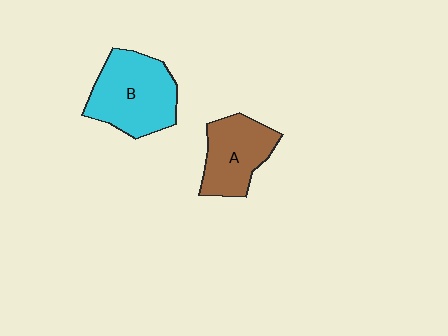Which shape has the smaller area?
Shape A (brown).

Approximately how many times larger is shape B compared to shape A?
Approximately 1.3 times.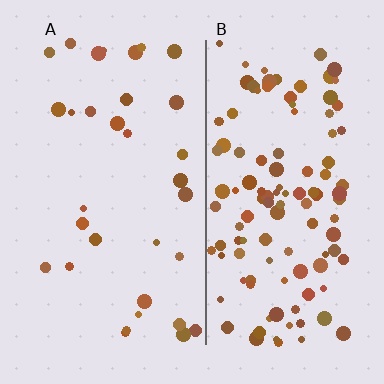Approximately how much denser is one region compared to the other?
Approximately 3.7× — region B over region A.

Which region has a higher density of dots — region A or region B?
B (the right).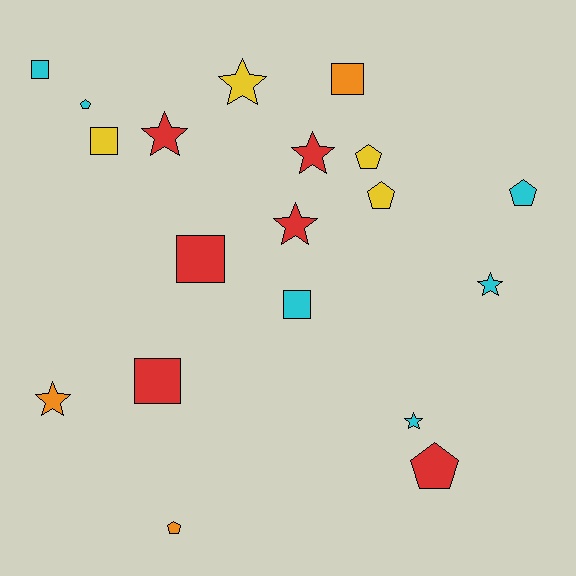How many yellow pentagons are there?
There are 2 yellow pentagons.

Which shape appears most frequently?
Star, with 7 objects.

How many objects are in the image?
There are 19 objects.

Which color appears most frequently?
Red, with 6 objects.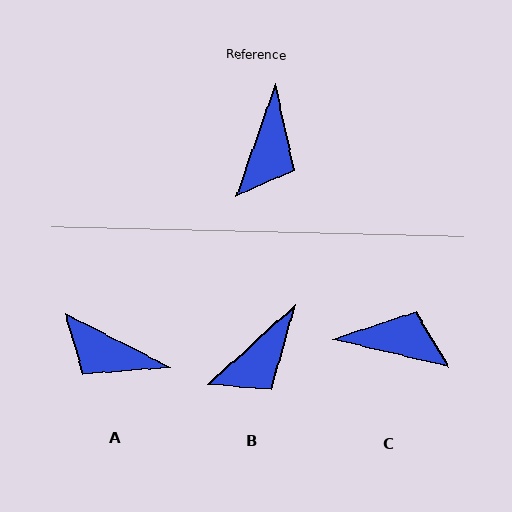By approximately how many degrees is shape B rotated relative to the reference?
Approximately 29 degrees clockwise.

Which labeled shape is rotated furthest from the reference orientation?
A, about 98 degrees away.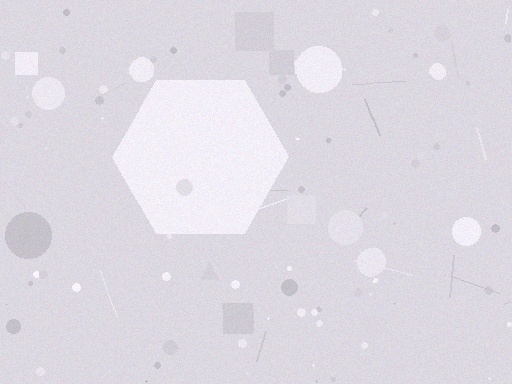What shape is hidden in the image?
A hexagon is hidden in the image.